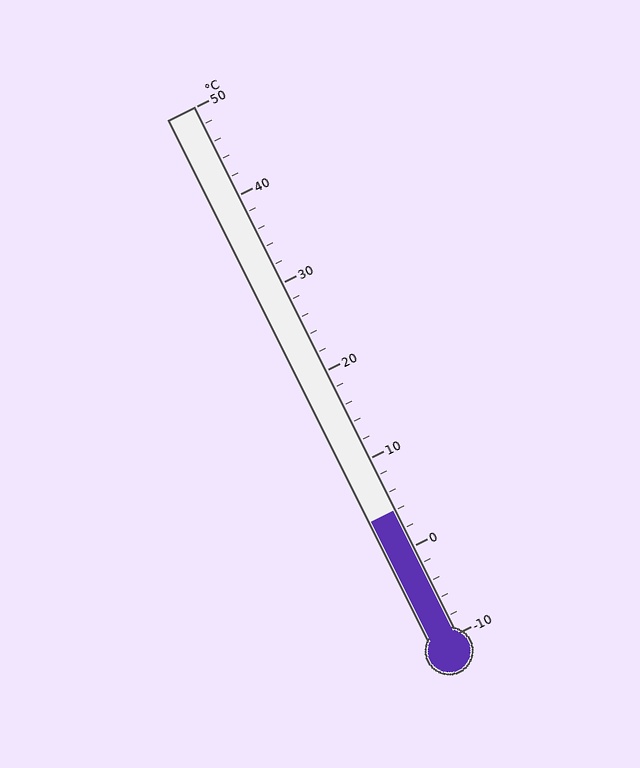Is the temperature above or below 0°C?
The temperature is above 0°C.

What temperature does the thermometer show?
The thermometer shows approximately 4°C.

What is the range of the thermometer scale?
The thermometer scale ranges from -10°C to 50°C.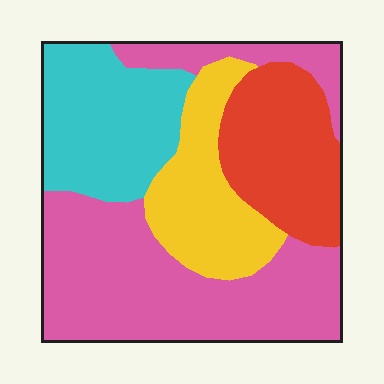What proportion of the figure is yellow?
Yellow covers roughly 15% of the figure.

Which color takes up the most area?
Pink, at roughly 45%.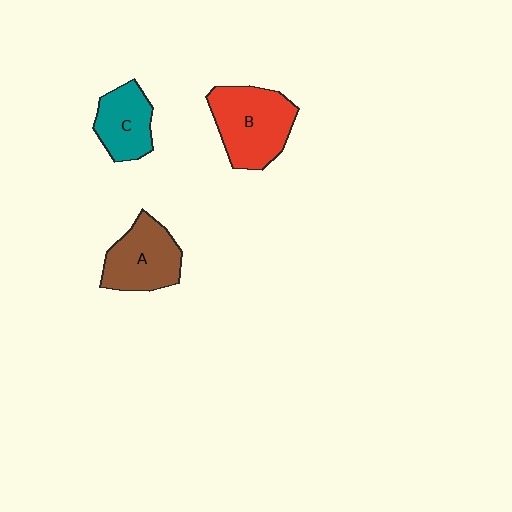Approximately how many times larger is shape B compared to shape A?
Approximately 1.2 times.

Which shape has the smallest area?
Shape C (teal).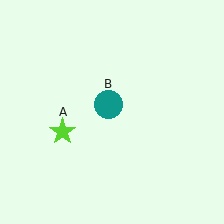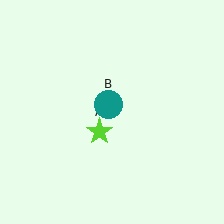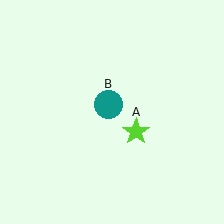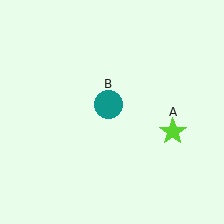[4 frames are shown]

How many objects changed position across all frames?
1 object changed position: lime star (object A).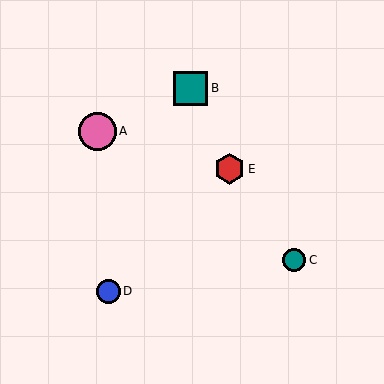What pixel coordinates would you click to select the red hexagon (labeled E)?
Click at (229, 169) to select the red hexagon E.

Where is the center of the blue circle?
The center of the blue circle is at (108, 291).